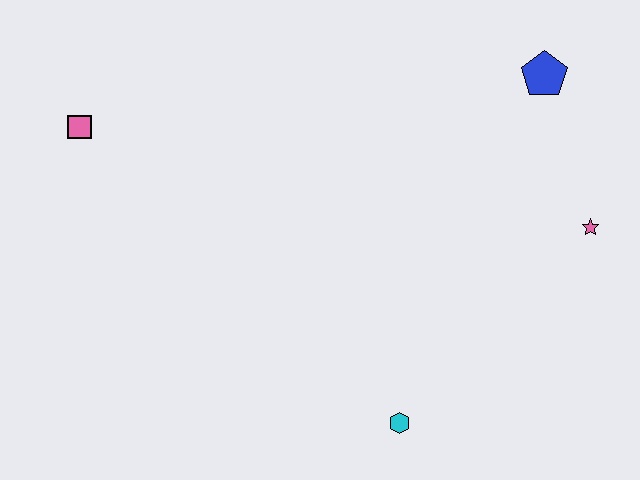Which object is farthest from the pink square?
The pink star is farthest from the pink square.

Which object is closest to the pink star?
The blue pentagon is closest to the pink star.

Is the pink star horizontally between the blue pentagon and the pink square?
No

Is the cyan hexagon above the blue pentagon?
No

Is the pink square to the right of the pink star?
No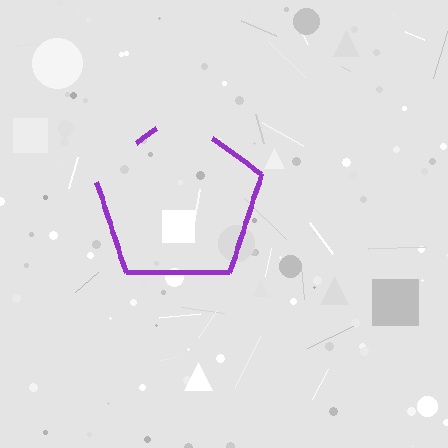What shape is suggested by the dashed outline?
The dashed outline suggests a pentagon.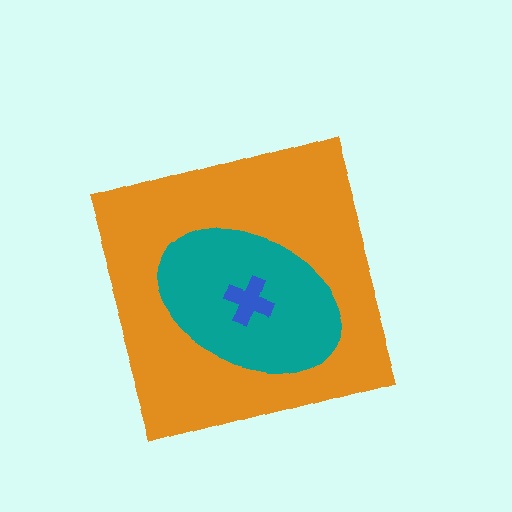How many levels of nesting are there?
3.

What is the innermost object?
The blue cross.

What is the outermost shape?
The orange diamond.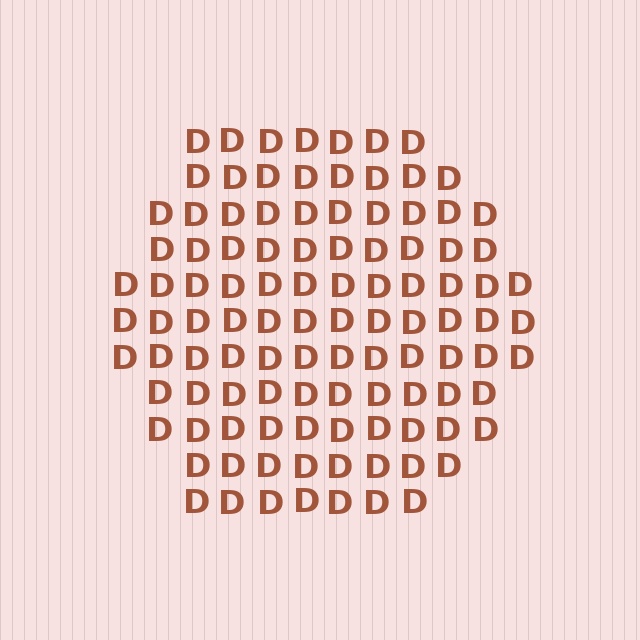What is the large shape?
The large shape is a hexagon.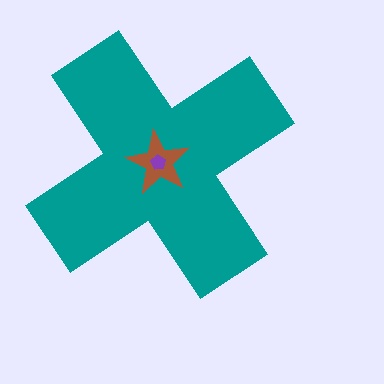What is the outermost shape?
The teal cross.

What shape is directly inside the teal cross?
The brown star.